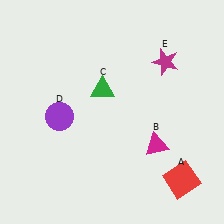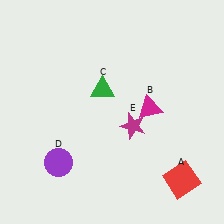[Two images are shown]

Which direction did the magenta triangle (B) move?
The magenta triangle (B) moved up.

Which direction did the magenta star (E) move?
The magenta star (E) moved down.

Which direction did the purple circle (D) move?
The purple circle (D) moved down.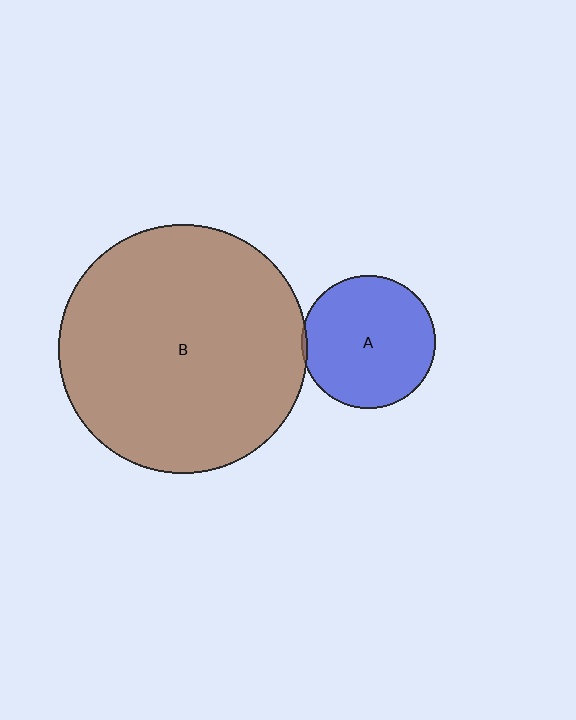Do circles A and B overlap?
Yes.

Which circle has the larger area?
Circle B (brown).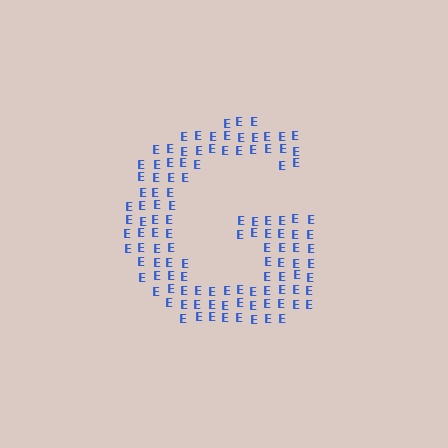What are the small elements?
The small elements are letter E's.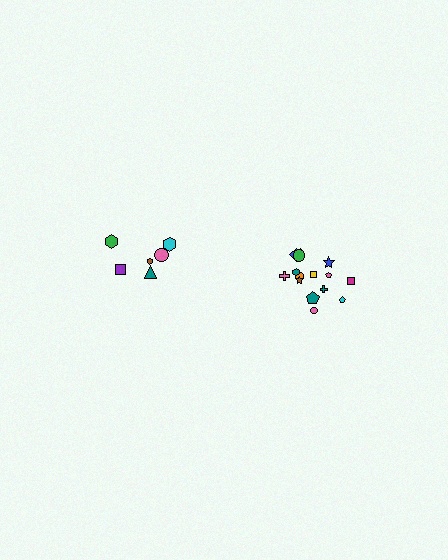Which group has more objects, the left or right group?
The right group.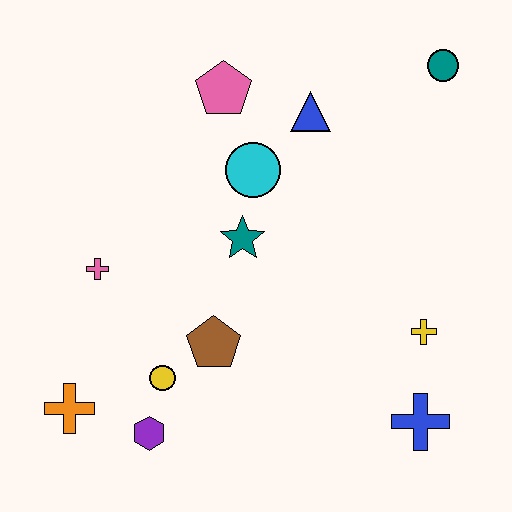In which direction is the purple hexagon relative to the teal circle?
The purple hexagon is below the teal circle.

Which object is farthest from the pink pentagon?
The blue cross is farthest from the pink pentagon.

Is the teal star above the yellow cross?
Yes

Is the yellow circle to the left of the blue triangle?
Yes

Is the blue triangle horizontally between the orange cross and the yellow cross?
Yes